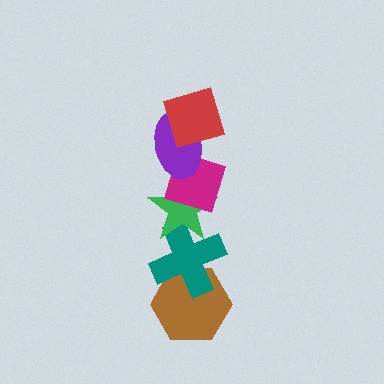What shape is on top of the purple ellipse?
The red square is on top of the purple ellipse.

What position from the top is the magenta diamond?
The magenta diamond is 3rd from the top.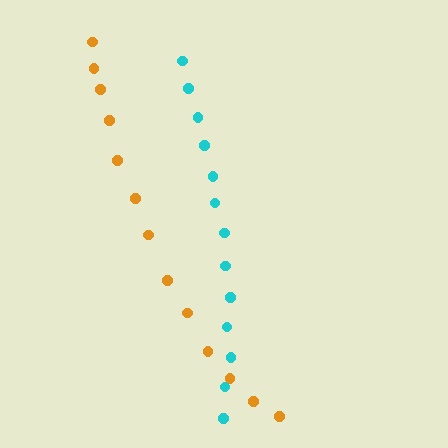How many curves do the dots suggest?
There are 2 distinct paths.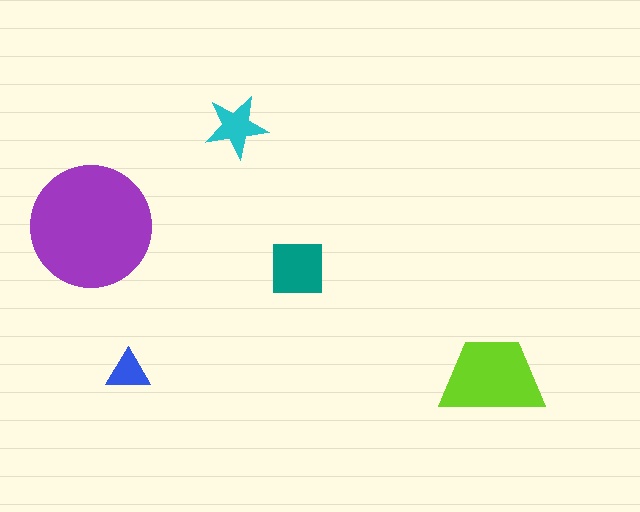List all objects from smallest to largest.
The blue triangle, the cyan star, the teal square, the lime trapezoid, the purple circle.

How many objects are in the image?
There are 5 objects in the image.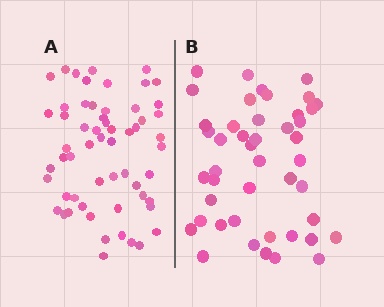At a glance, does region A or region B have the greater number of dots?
Region A (the left region) has more dots.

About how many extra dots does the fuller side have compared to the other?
Region A has approximately 15 more dots than region B.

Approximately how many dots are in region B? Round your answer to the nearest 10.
About 40 dots. (The exact count is 45, which rounds to 40.)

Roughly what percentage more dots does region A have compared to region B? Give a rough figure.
About 30% more.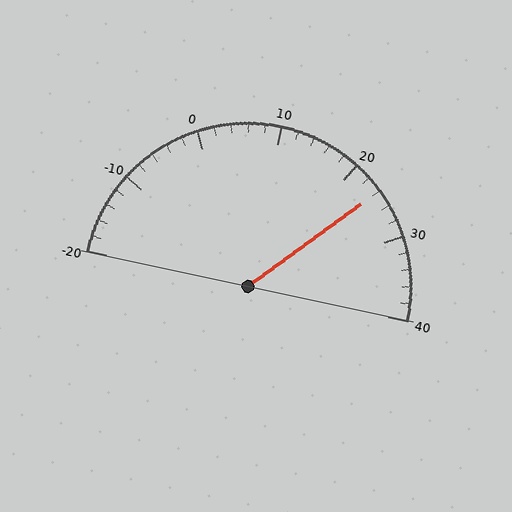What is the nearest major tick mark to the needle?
The nearest major tick mark is 20.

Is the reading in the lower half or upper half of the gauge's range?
The reading is in the upper half of the range (-20 to 40).